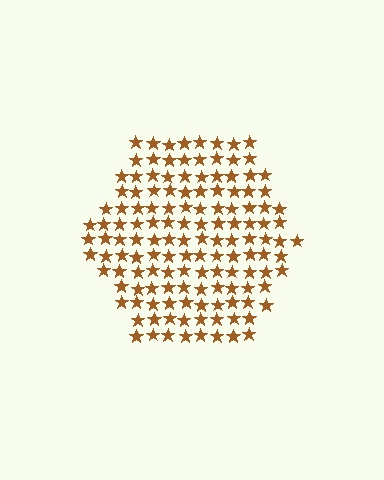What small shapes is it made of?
It is made of small stars.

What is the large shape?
The large shape is a hexagon.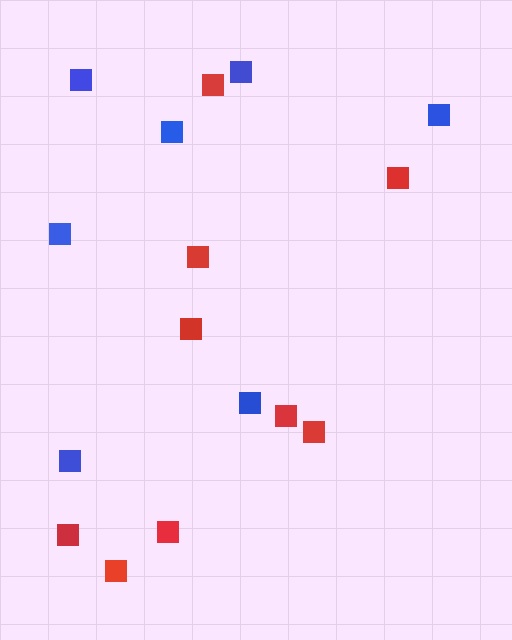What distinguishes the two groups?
There are 2 groups: one group of blue squares (7) and one group of red squares (9).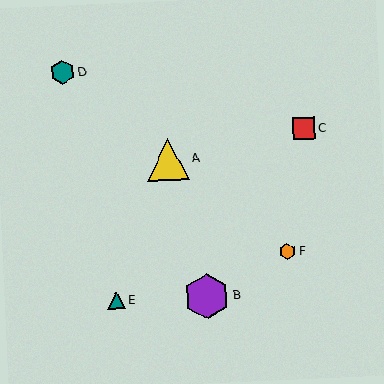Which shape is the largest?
The purple hexagon (labeled B) is the largest.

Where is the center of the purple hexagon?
The center of the purple hexagon is at (207, 296).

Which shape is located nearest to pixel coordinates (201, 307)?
The purple hexagon (labeled B) at (207, 296) is nearest to that location.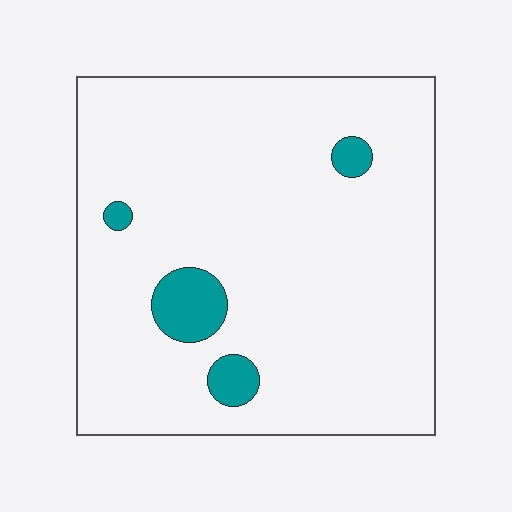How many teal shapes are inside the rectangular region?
4.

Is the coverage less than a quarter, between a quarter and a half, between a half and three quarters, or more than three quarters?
Less than a quarter.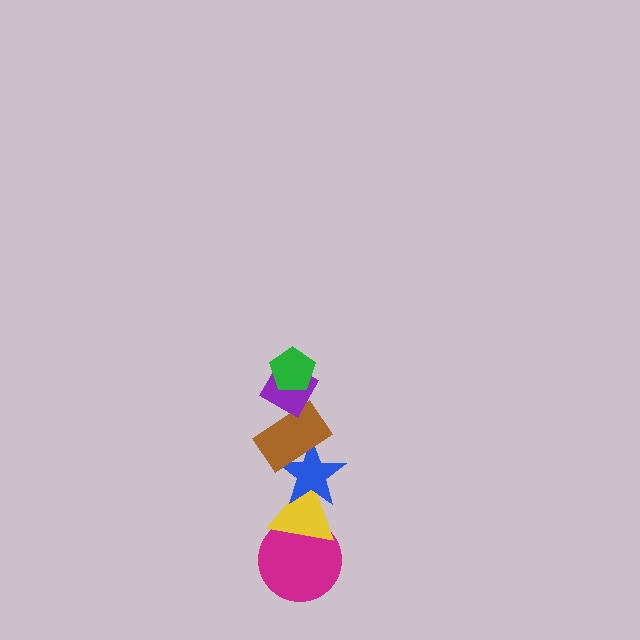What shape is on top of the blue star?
The brown rectangle is on top of the blue star.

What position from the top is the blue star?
The blue star is 4th from the top.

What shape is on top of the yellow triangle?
The blue star is on top of the yellow triangle.